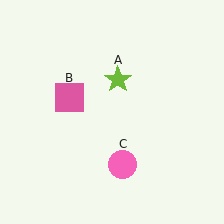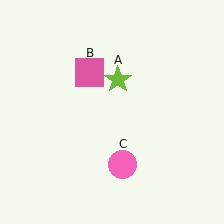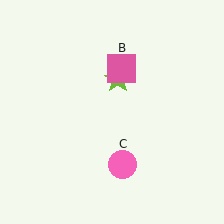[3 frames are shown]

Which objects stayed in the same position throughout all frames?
Lime star (object A) and pink circle (object C) remained stationary.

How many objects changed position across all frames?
1 object changed position: pink square (object B).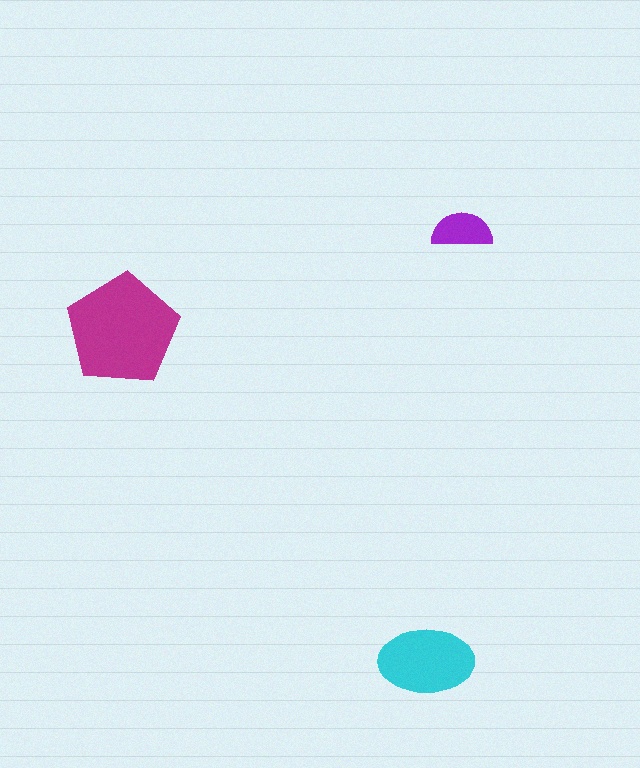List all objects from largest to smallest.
The magenta pentagon, the cyan ellipse, the purple semicircle.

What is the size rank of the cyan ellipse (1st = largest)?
2nd.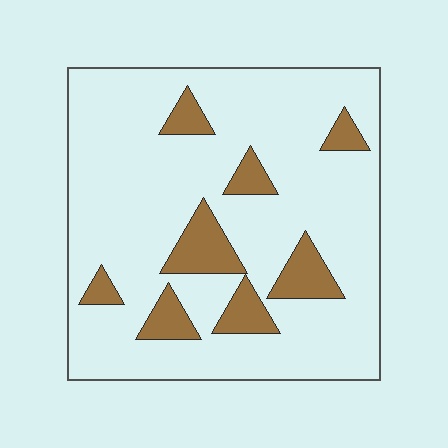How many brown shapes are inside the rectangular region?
8.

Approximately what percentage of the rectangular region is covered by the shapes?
Approximately 15%.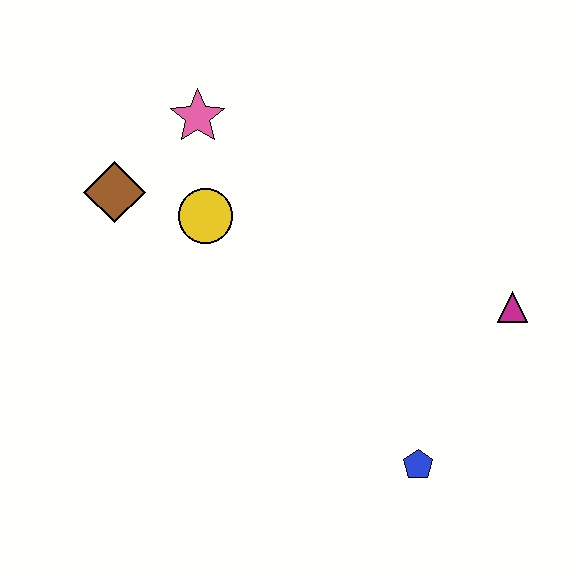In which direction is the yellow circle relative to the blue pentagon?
The yellow circle is above the blue pentagon.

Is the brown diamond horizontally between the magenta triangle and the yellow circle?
No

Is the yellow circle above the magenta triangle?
Yes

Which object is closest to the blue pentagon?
The magenta triangle is closest to the blue pentagon.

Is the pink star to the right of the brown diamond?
Yes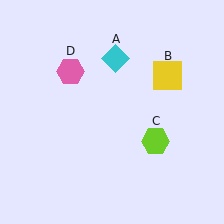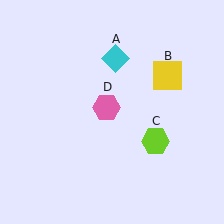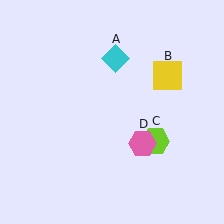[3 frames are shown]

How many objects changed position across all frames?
1 object changed position: pink hexagon (object D).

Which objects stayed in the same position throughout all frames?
Cyan diamond (object A) and yellow square (object B) and lime hexagon (object C) remained stationary.